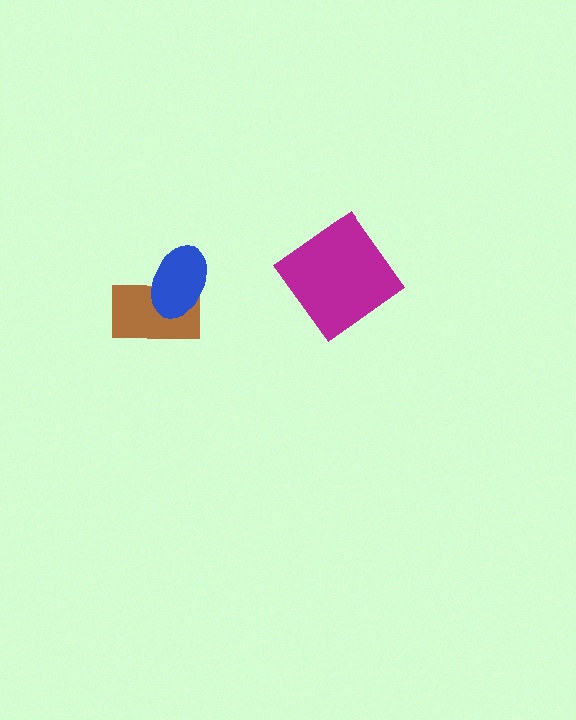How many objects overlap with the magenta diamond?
0 objects overlap with the magenta diamond.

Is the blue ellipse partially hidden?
No, no other shape covers it.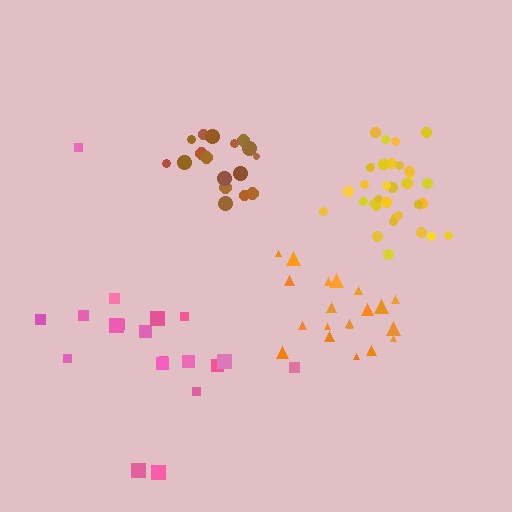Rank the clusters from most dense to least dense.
yellow, brown, orange, pink.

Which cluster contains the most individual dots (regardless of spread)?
Yellow (33).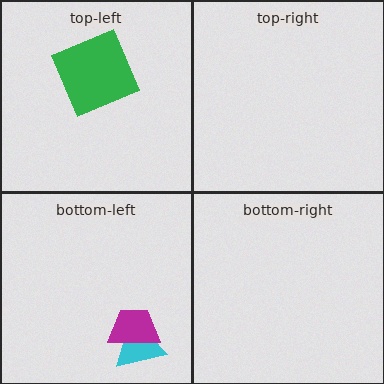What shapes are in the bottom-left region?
The cyan triangle, the magenta trapezoid.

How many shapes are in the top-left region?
1.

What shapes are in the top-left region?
The green square.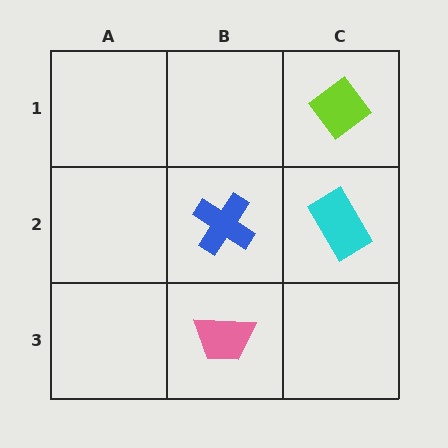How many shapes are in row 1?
1 shape.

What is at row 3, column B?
A pink trapezoid.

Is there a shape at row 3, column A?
No, that cell is empty.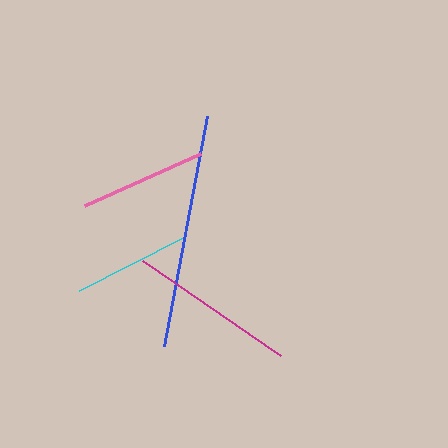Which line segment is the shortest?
The cyan line is the shortest at approximately 117 pixels.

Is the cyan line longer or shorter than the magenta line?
The magenta line is longer than the cyan line.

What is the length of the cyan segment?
The cyan segment is approximately 117 pixels long.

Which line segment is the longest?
The blue line is the longest at approximately 235 pixels.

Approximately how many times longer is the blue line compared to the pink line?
The blue line is approximately 1.9 times the length of the pink line.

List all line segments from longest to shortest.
From longest to shortest: blue, magenta, pink, cyan.